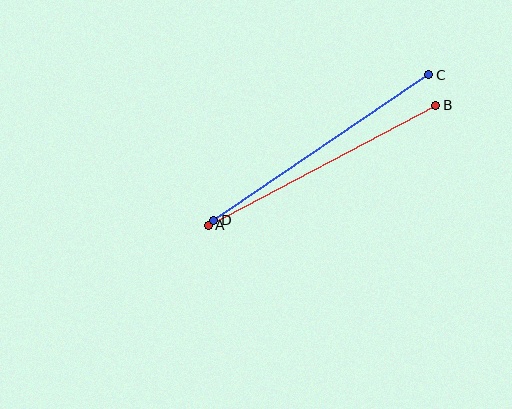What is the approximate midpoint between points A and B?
The midpoint is at approximately (322, 165) pixels.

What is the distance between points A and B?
The distance is approximately 257 pixels.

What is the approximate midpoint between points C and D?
The midpoint is at approximately (321, 148) pixels.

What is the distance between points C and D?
The distance is approximately 259 pixels.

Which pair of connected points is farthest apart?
Points C and D are farthest apart.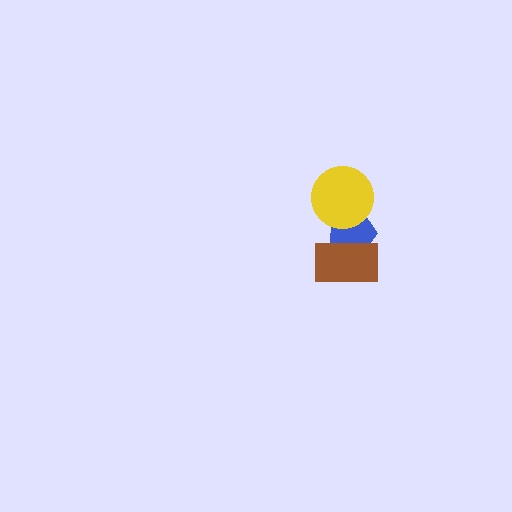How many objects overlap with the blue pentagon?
2 objects overlap with the blue pentagon.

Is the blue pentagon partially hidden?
Yes, it is partially covered by another shape.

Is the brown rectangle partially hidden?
No, no other shape covers it.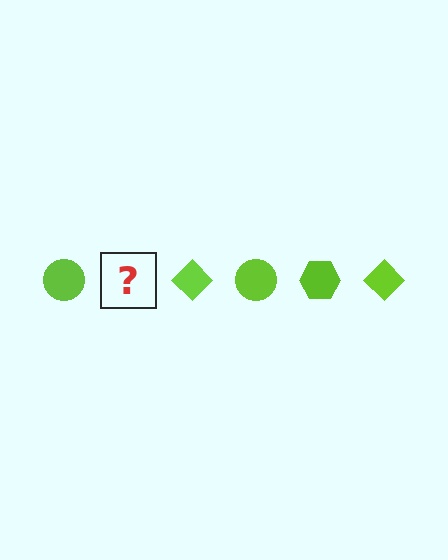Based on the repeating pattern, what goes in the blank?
The blank should be a lime hexagon.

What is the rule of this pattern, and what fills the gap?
The rule is that the pattern cycles through circle, hexagon, diamond shapes in lime. The gap should be filled with a lime hexagon.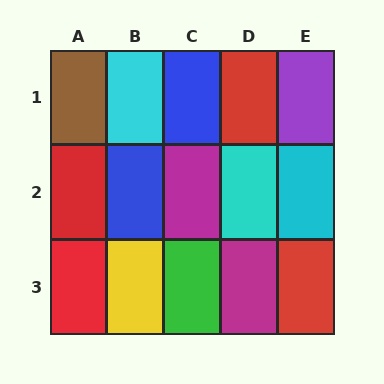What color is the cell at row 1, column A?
Brown.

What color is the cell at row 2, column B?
Blue.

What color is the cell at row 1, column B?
Cyan.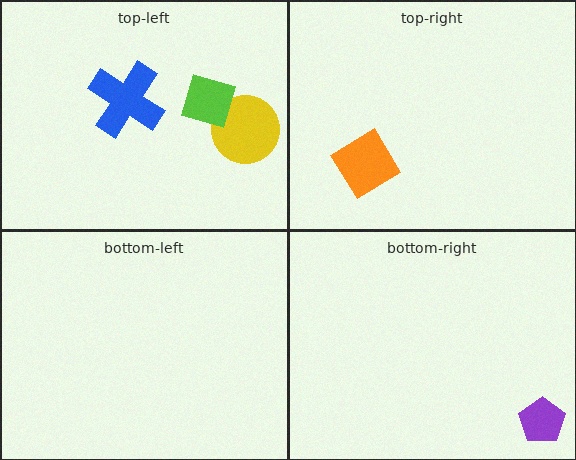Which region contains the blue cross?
The top-left region.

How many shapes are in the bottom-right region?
1.